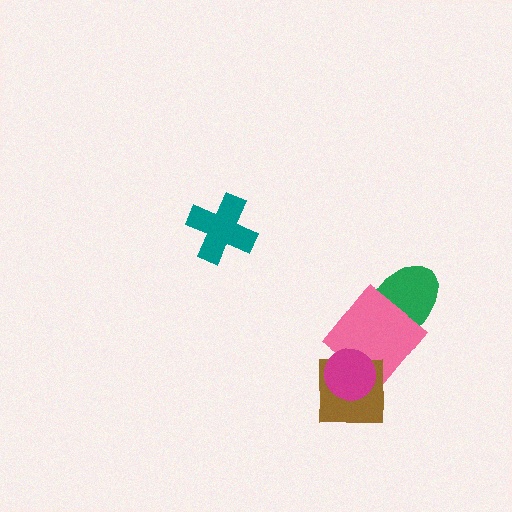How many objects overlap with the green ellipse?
1 object overlaps with the green ellipse.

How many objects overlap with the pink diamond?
3 objects overlap with the pink diamond.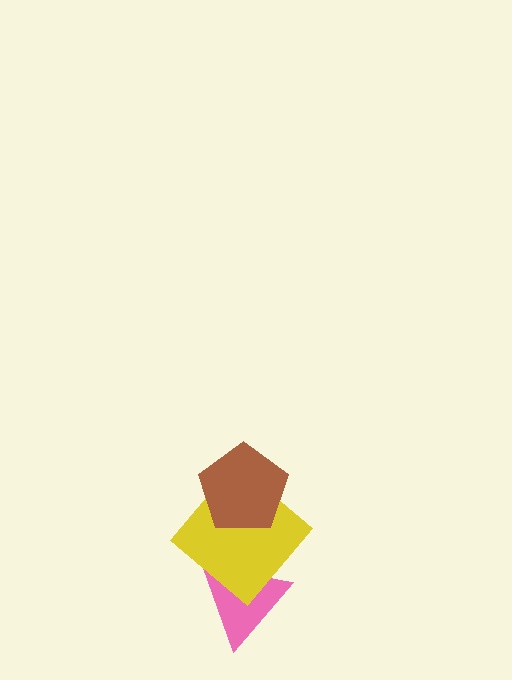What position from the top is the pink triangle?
The pink triangle is 3rd from the top.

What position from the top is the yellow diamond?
The yellow diamond is 2nd from the top.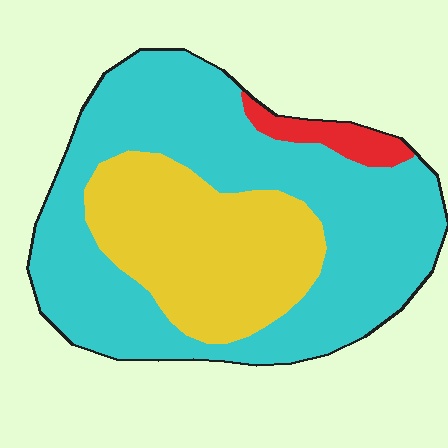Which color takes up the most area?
Cyan, at roughly 65%.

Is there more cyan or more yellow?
Cyan.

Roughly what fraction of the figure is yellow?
Yellow covers around 30% of the figure.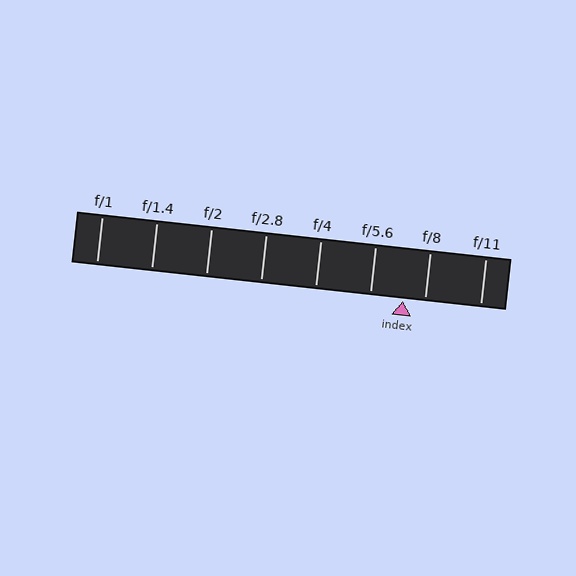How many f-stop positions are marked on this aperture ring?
There are 8 f-stop positions marked.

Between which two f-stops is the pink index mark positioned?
The index mark is between f/5.6 and f/8.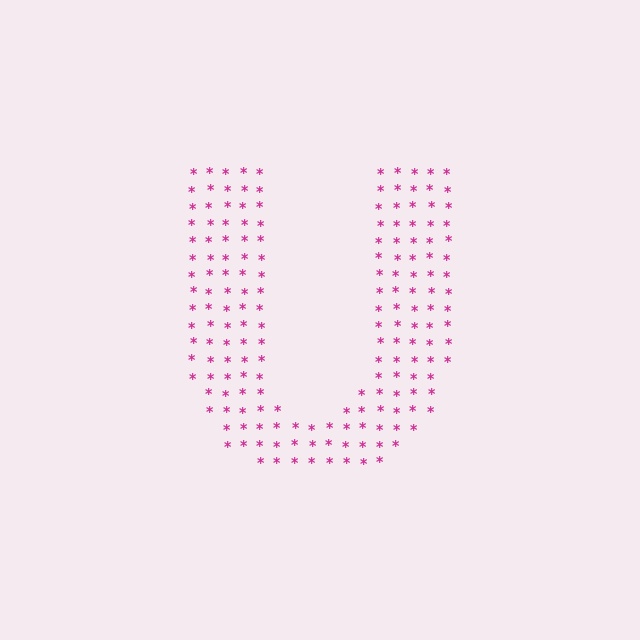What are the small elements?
The small elements are asterisks.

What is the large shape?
The large shape is the letter U.